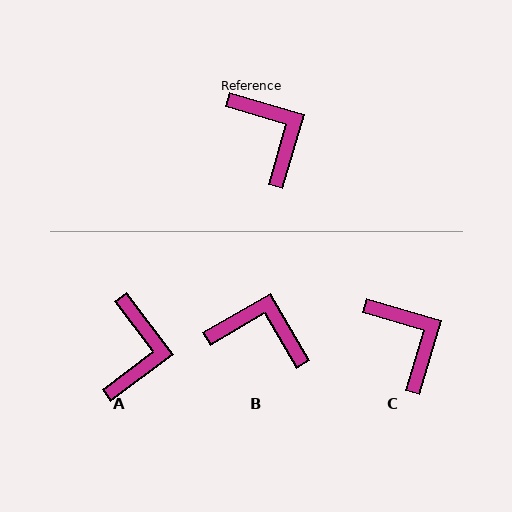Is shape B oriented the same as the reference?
No, it is off by about 46 degrees.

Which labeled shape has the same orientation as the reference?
C.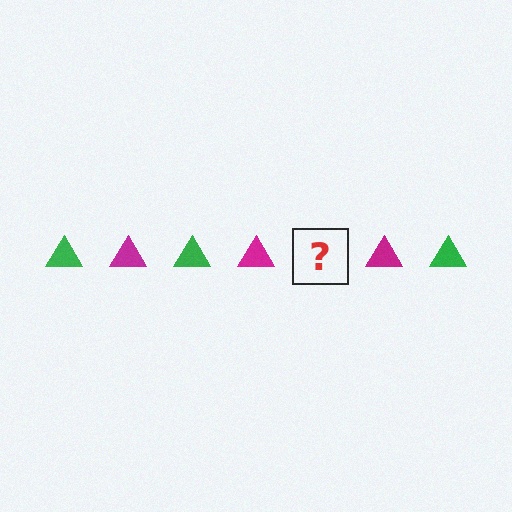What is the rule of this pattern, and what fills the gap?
The rule is that the pattern cycles through green, magenta triangles. The gap should be filled with a green triangle.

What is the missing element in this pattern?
The missing element is a green triangle.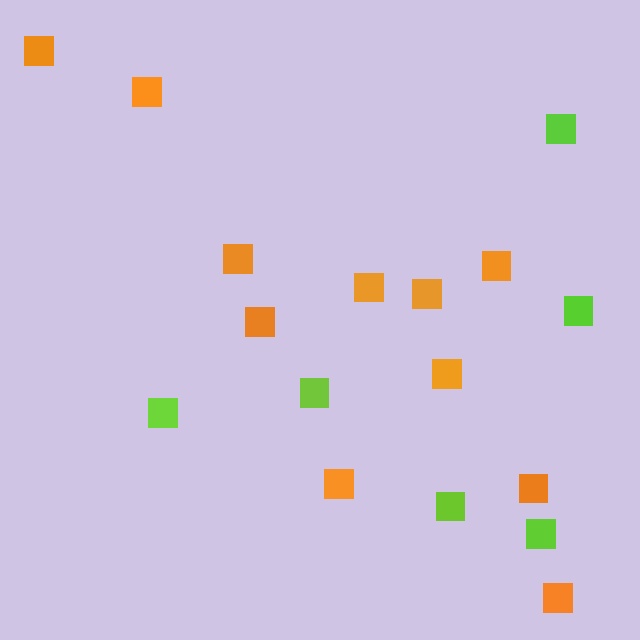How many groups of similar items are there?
There are 2 groups: one group of orange squares (11) and one group of lime squares (6).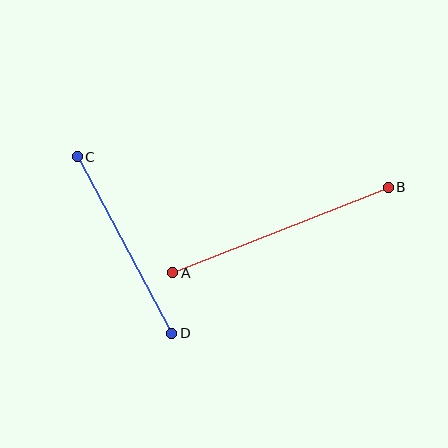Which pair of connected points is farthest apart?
Points A and B are farthest apart.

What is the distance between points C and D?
The distance is approximately 200 pixels.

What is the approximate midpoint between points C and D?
The midpoint is at approximately (125, 245) pixels.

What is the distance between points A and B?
The distance is approximately 232 pixels.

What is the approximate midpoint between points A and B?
The midpoint is at approximately (281, 230) pixels.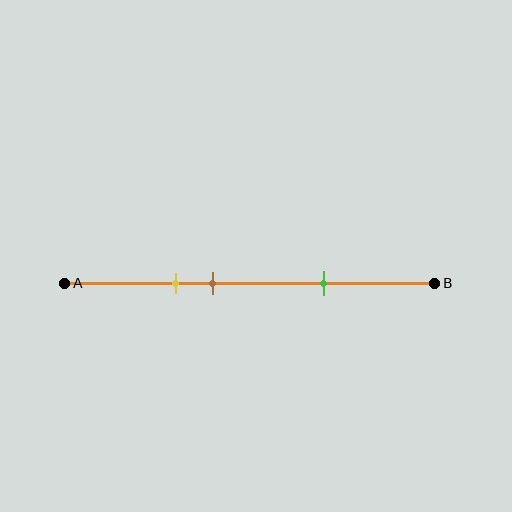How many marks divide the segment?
There are 3 marks dividing the segment.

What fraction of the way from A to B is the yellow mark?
The yellow mark is approximately 30% (0.3) of the way from A to B.